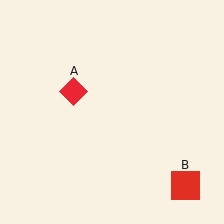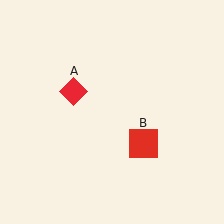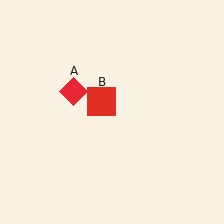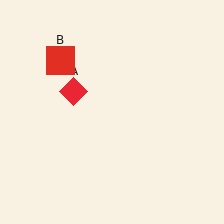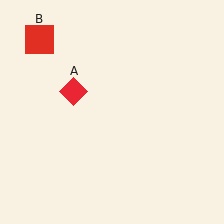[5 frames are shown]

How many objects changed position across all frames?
1 object changed position: red square (object B).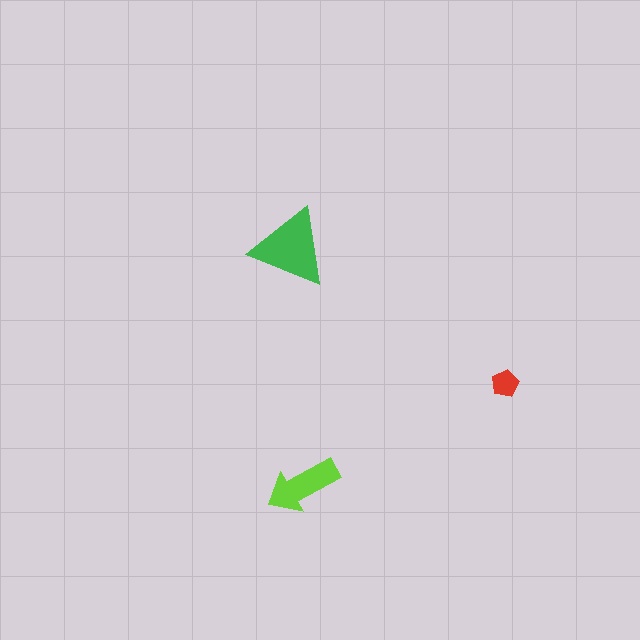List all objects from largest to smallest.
The green triangle, the lime arrow, the red pentagon.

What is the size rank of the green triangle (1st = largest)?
1st.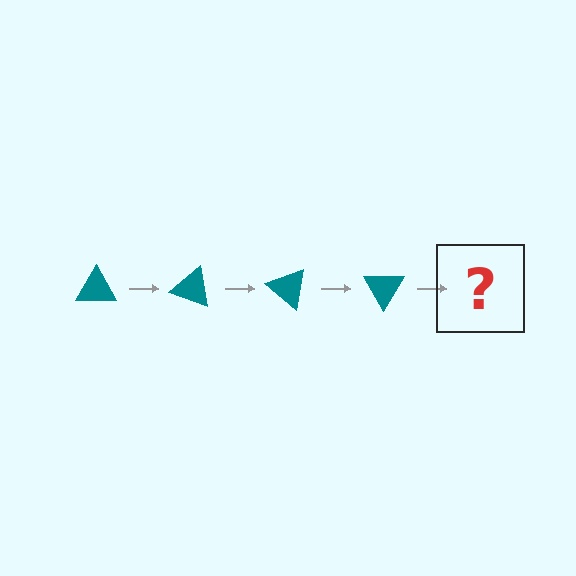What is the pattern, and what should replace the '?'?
The pattern is that the triangle rotates 20 degrees each step. The '?' should be a teal triangle rotated 80 degrees.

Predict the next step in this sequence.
The next step is a teal triangle rotated 80 degrees.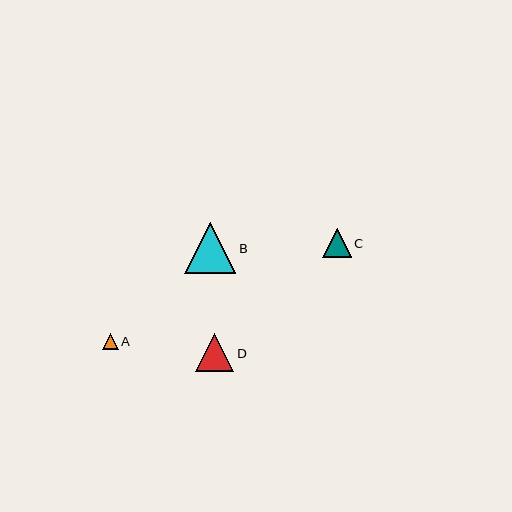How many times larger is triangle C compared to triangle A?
Triangle C is approximately 1.8 times the size of triangle A.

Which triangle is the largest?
Triangle B is the largest with a size of approximately 51 pixels.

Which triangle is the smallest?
Triangle A is the smallest with a size of approximately 16 pixels.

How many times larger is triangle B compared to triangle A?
Triangle B is approximately 3.2 times the size of triangle A.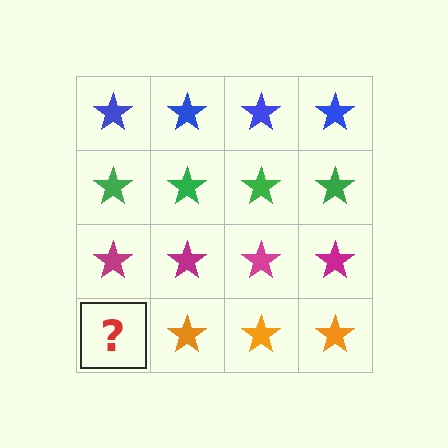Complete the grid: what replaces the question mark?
The question mark should be replaced with an orange star.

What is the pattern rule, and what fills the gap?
The rule is that each row has a consistent color. The gap should be filled with an orange star.